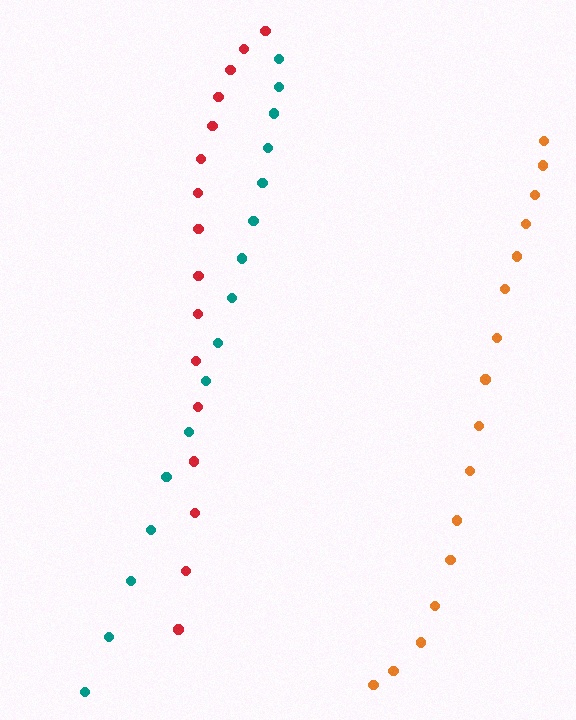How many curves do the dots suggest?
There are 3 distinct paths.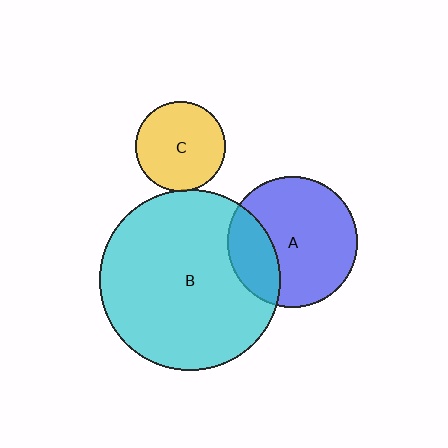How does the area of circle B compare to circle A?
Approximately 1.9 times.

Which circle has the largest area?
Circle B (cyan).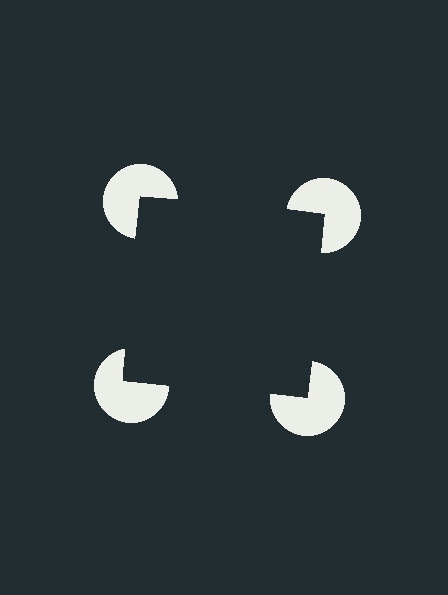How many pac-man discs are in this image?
There are 4 — one at each vertex of the illusory square.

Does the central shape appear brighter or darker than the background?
It typically appears slightly darker than the background, even though no actual brightness change is drawn.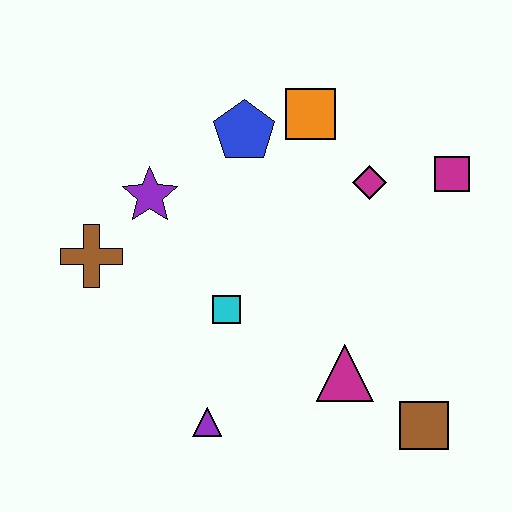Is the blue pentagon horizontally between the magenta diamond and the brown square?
No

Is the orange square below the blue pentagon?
No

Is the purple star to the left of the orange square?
Yes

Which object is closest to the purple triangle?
The cyan square is closest to the purple triangle.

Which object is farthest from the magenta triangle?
The brown cross is farthest from the magenta triangle.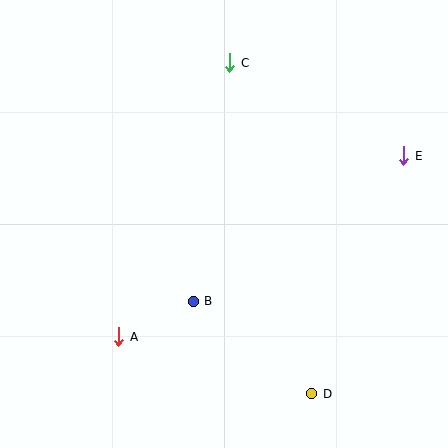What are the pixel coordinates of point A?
Point A is at (119, 337).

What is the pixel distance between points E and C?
The distance between E and C is 198 pixels.